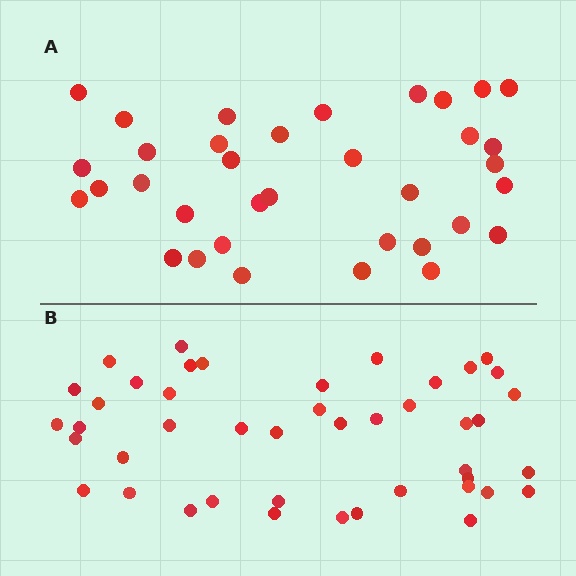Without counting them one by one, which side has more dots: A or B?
Region B (the bottom region) has more dots.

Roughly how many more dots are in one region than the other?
Region B has roughly 8 or so more dots than region A.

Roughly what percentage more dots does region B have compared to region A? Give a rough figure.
About 25% more.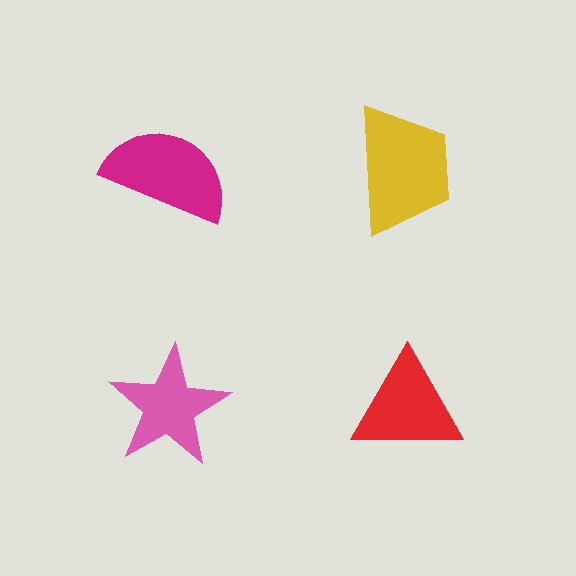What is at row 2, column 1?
A pink star.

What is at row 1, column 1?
A magenta semicircle.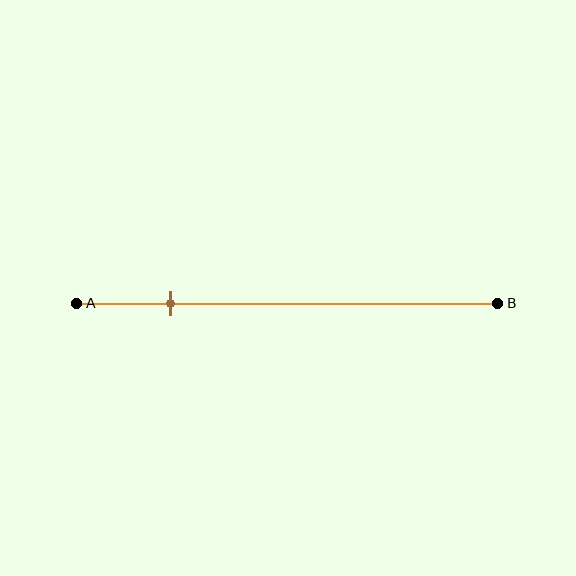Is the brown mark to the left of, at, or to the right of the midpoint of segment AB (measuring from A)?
The brown mark is to the left of the midpoint of segment AB.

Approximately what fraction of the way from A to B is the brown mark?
The brown mark is approximately 20% of the way from A to B.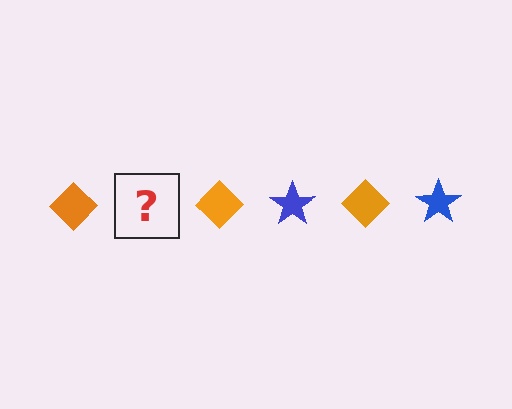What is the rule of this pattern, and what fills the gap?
The rule is that the pattern alternates between orange diamond and blue star. The gap should be filled with a blue star.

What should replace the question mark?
The question mark should be replaced with a blue star.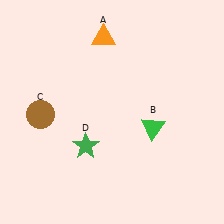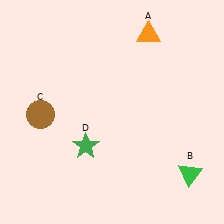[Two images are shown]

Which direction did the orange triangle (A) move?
The orange triangle (A) moved right.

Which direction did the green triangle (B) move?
The green triangle (B) moved down.